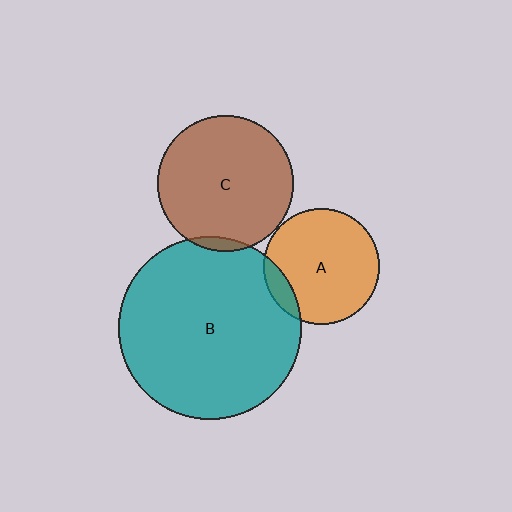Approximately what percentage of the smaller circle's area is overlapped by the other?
Approximately 5%.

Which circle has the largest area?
Circle B (teal).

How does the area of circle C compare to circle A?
Approximately 1.4 times.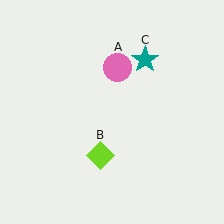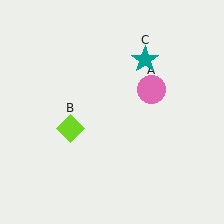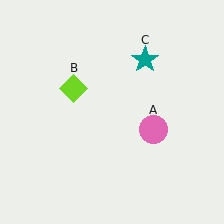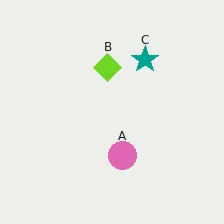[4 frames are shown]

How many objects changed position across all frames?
2 objects changed position: pink circle (object A), lime diamond (object B).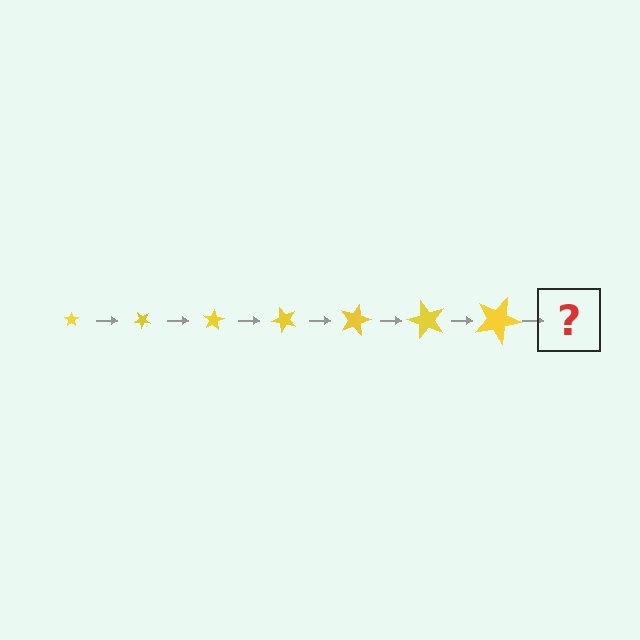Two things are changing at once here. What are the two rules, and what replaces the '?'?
The two rules are that the star grows larger each step and it rotates 40 degrees each step. The '?' should be a star, larger than the previous one and rotated 280 degrees from the start.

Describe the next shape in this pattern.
It should be a star, larger than the previous one and rotated 280 degrees from the start.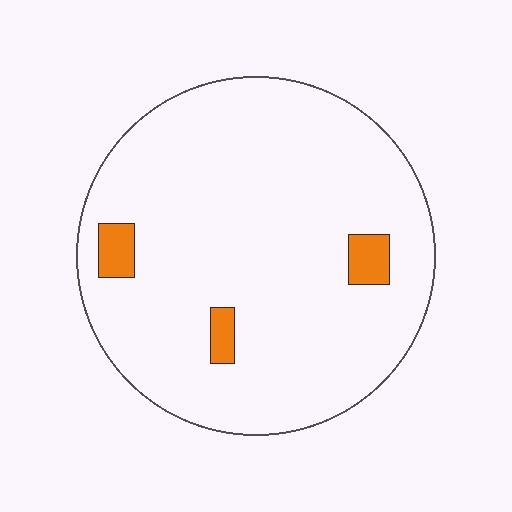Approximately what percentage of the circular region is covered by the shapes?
Approximately 5%.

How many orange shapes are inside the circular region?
3.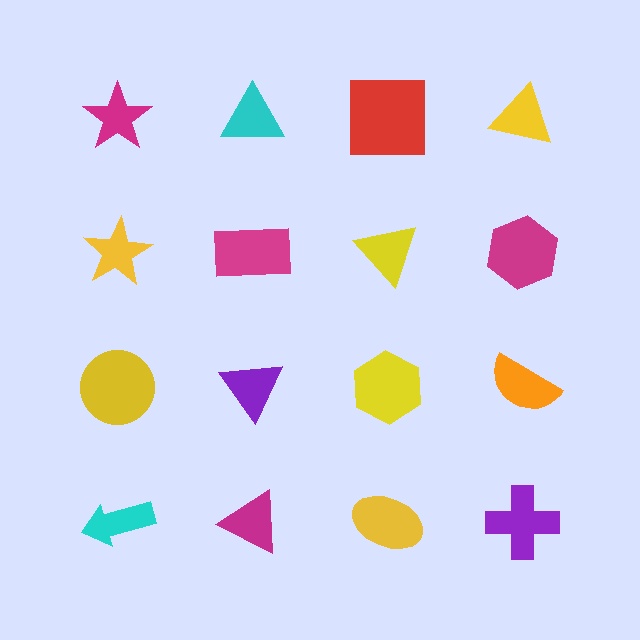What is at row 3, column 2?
A purple triangle.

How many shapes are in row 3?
4 shapes.